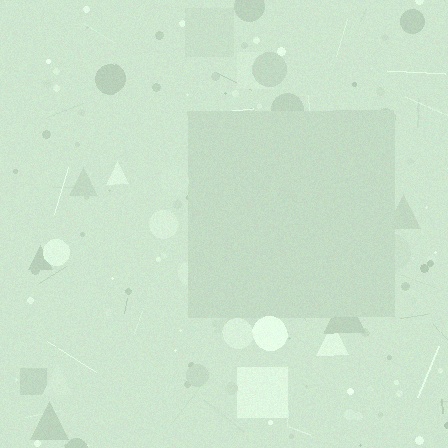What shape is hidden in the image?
A square is hidden in the image.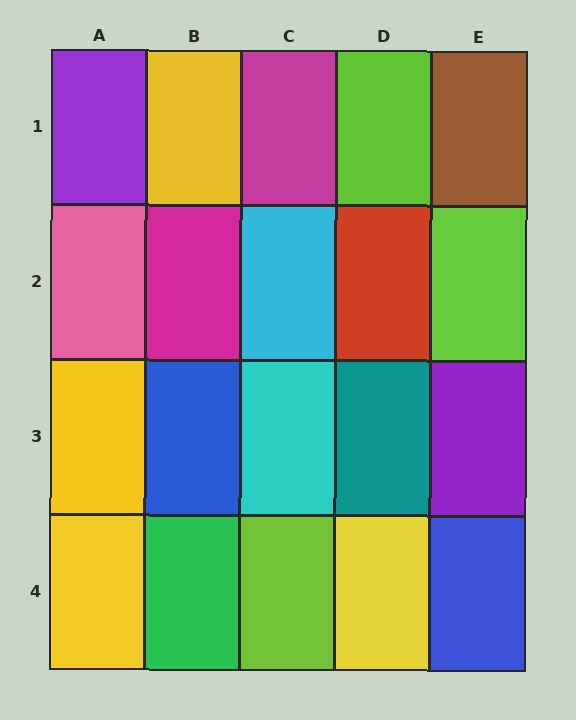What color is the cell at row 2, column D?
Red.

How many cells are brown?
1 cell is brown.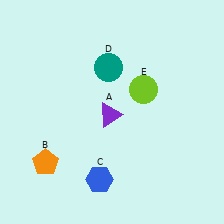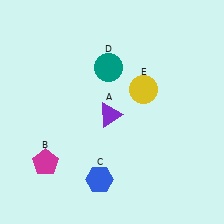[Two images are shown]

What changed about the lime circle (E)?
In Image 1, E is lime. In Image 2, it changed to yellow.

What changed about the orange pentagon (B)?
In Image 1, B is orange. In Image 2, it changed to magenta.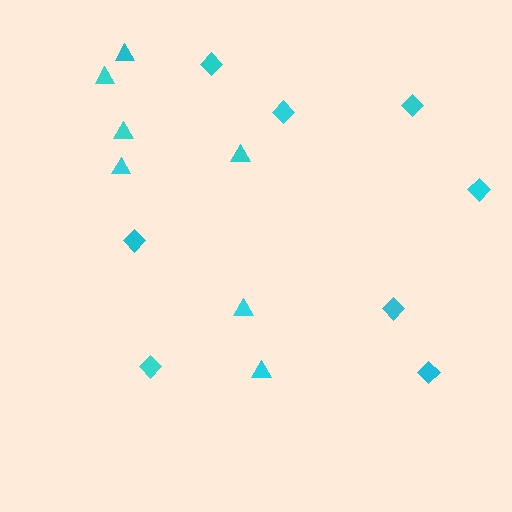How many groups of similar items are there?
There are 2 groups: one group of diamonds (8) and one group of triangles (7).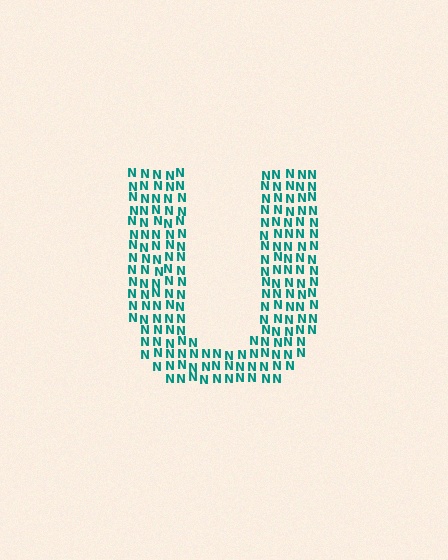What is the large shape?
The large shape is the letter U.